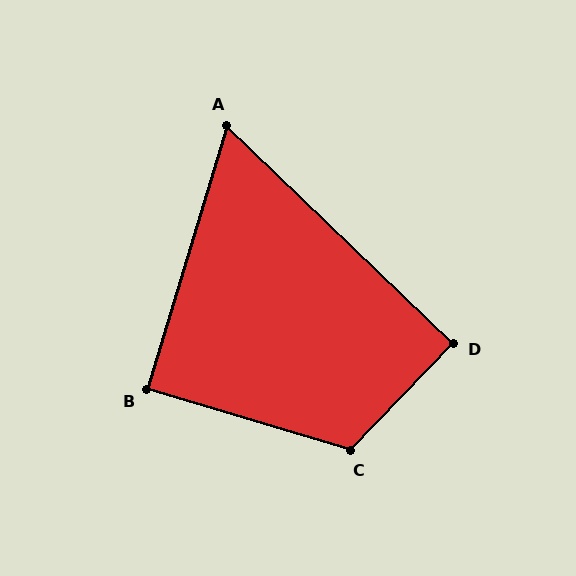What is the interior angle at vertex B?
Approximately 90 degrees (approximately right).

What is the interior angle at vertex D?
Approximately 90 degrees (approximately right).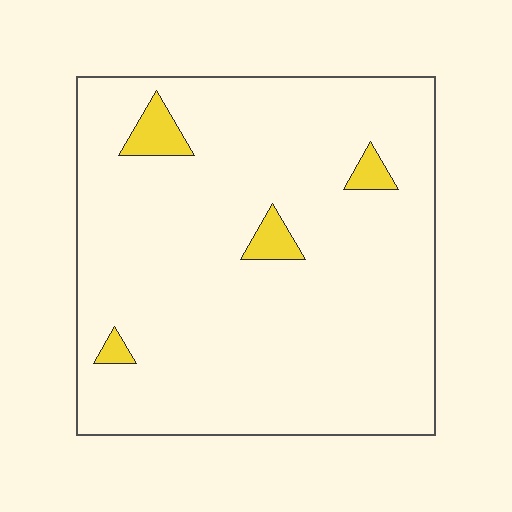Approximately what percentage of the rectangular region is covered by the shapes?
Approximately 5%.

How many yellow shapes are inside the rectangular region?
4.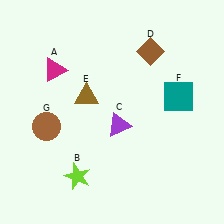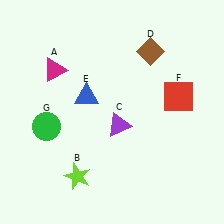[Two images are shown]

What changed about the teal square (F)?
In Image 1, F is teal. In Image 2, it changed to red.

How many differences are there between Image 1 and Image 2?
There are 3 differences between the two images.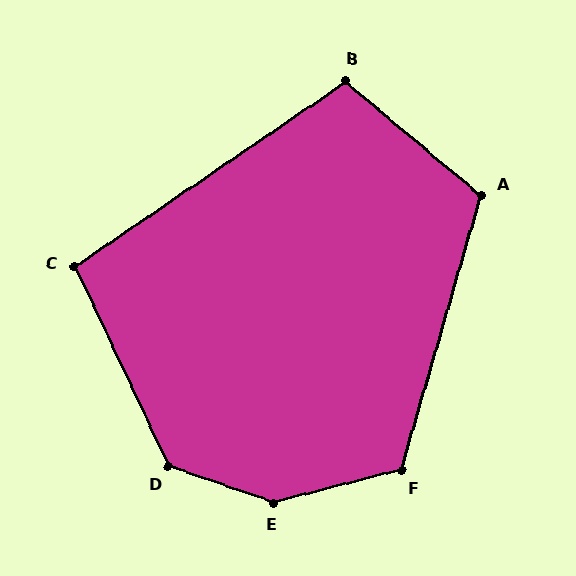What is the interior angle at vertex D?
Approximately 134 degrees (obtuse).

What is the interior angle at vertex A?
Approximately 114 degrees (obtuse).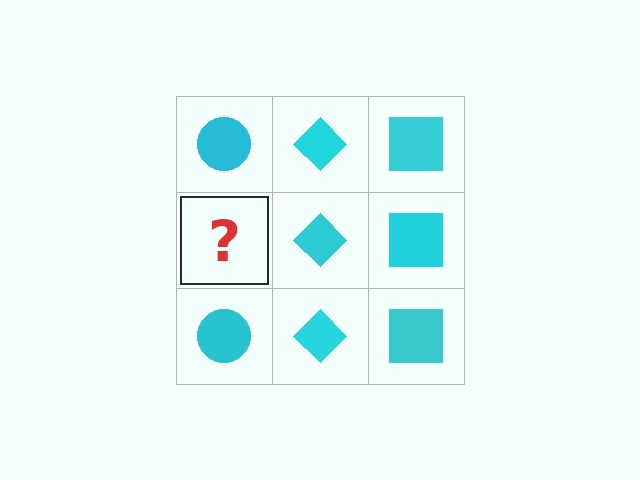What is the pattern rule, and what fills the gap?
The rule is that each column has a consistent shape. The gap should be filled with a cyan circle.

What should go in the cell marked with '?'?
The missing cell should contain a cyan circle.